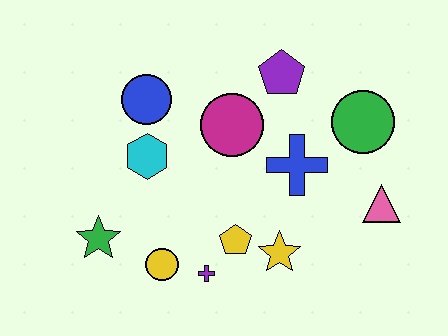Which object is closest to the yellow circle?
The purple cross is closest to the yellow circle.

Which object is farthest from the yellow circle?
The green circle is farthest from the yellow circle.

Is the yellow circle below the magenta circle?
Yes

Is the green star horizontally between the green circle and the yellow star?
No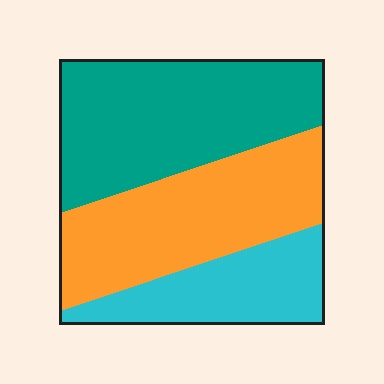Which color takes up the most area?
Teal, at roughly 40%.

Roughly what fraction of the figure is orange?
Orange takes up about three eighths (3/8) of the figure.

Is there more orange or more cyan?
Orange.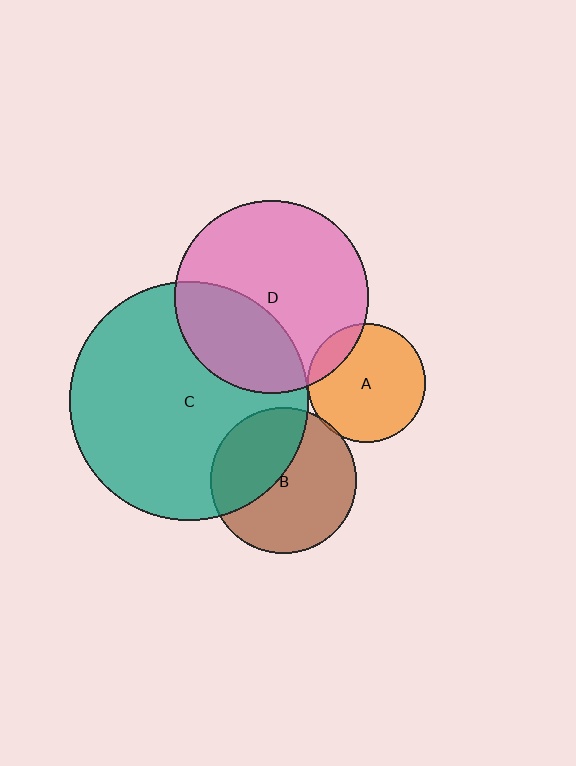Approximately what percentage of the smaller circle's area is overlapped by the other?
Approximately 5%.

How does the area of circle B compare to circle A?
Approximately 1.5 times.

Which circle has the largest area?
Circle C (teal).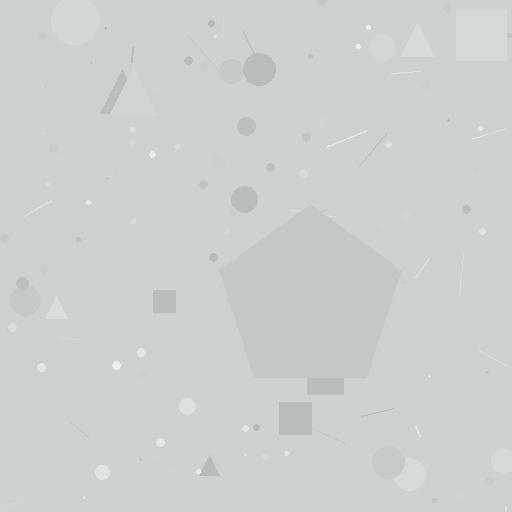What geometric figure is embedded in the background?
A pentagon is embedded in the background.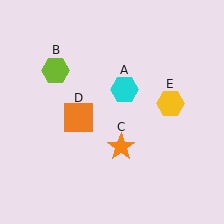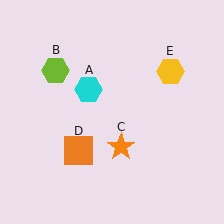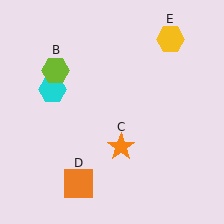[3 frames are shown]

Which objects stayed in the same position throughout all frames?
Lime hexagon (object B) and orange star (object C) remained stationary.